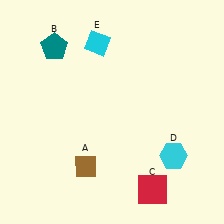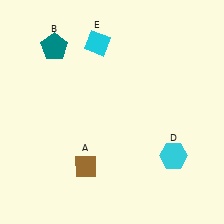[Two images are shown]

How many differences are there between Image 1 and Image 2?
There is 1 difference between the two images.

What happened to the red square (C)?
The red square (C) was removed in Image 2. It was in the bottom-right area of Image 1.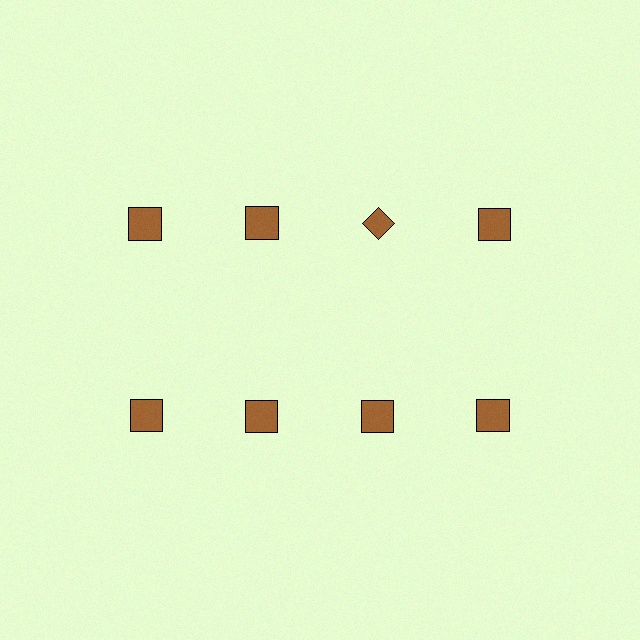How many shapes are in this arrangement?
There are 8 shapes arranged in a grid pattern.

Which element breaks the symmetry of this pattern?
The brown diamond in the top row, center column breaks the symmetry. All other shapes are brown squares.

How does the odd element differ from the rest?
It has a different shape: diamond instead of square.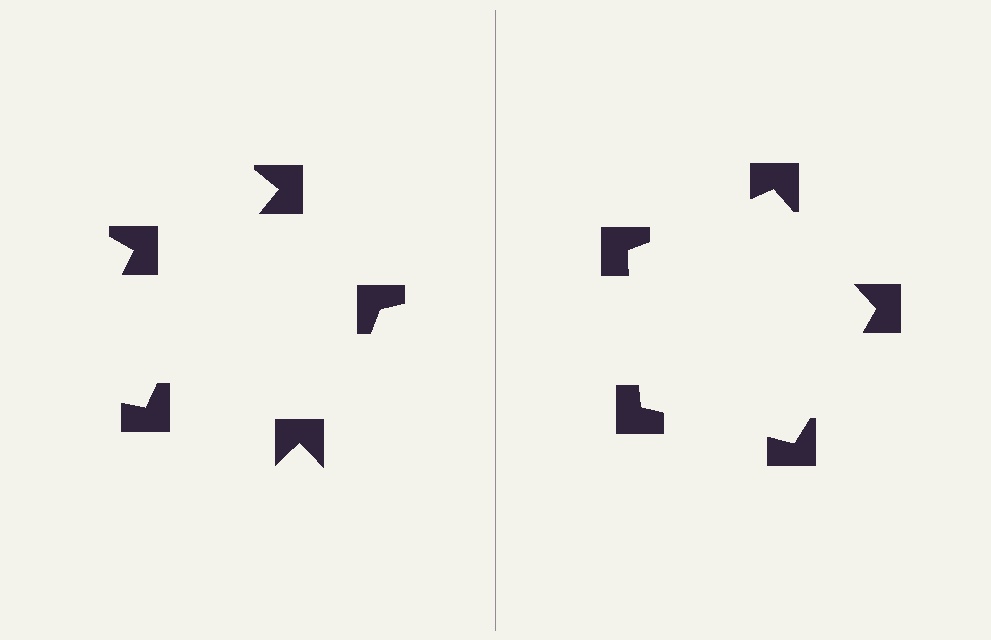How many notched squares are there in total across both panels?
10 — 5 on each side.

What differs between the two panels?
The notched squares are positioned identically on both sides; only the wedge orientations differ. On the right they align to a pentagon; on the left they are misaligned.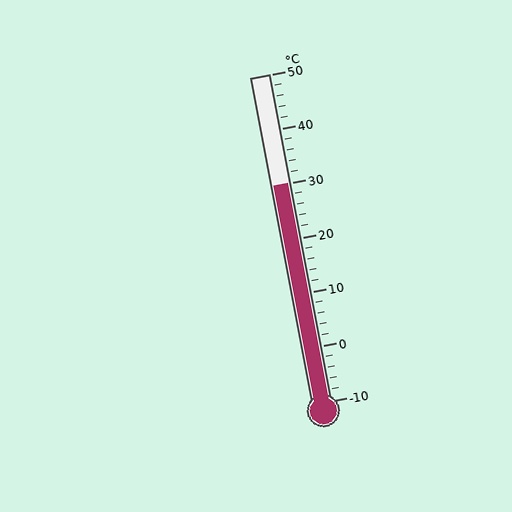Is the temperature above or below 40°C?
The temperature is below 40°C.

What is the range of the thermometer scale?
The thermometer scale ranges from -10°C to 50°C.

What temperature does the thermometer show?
The thermometer shows approximately 30°C.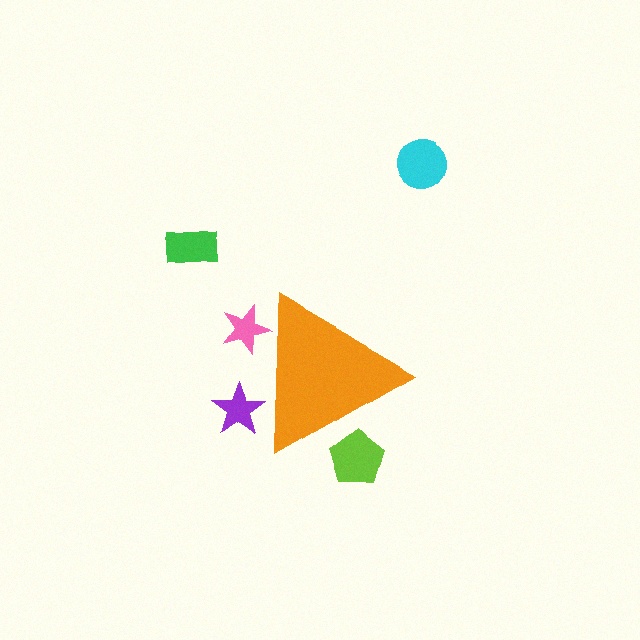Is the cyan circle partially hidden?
No, the cyan circle is fully visible.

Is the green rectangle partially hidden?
No, the green rectangle is fully visible.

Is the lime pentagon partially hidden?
Yes, the lime pentagon is partially hidden behind the orange triangle.